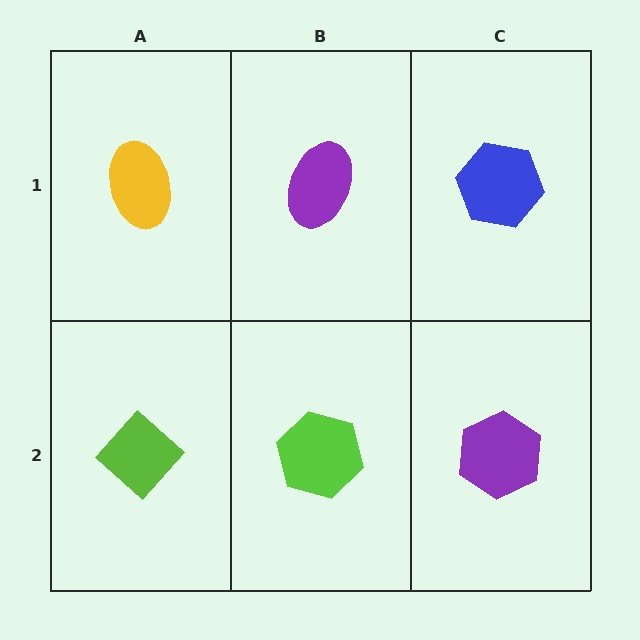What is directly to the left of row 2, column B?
A lime diamond.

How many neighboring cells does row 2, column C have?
2.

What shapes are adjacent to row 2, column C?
A blue hexagon (row 1, column C), a lime hexagon (row 2, column B).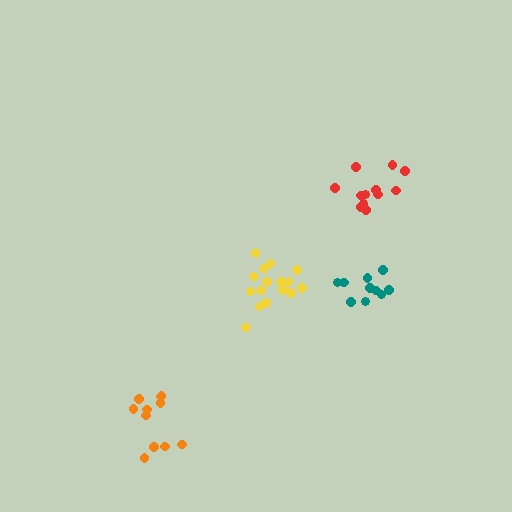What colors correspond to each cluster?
The clusters are colored: orange, yellow, red, teal.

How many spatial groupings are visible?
There are 4 spatial groupings.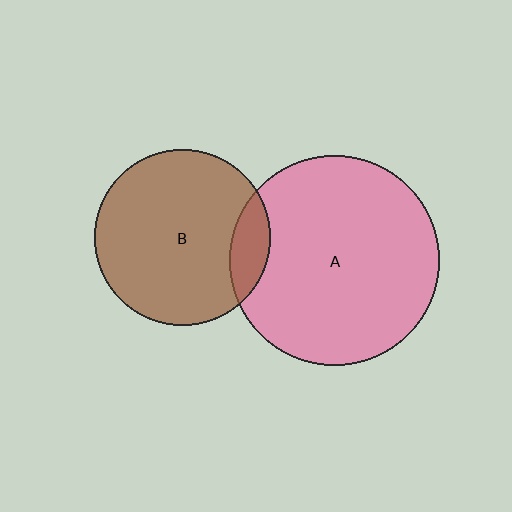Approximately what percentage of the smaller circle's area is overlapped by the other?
Approximately 15%.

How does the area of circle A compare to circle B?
Approximately 1.4 times.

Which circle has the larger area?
Circle A (pink).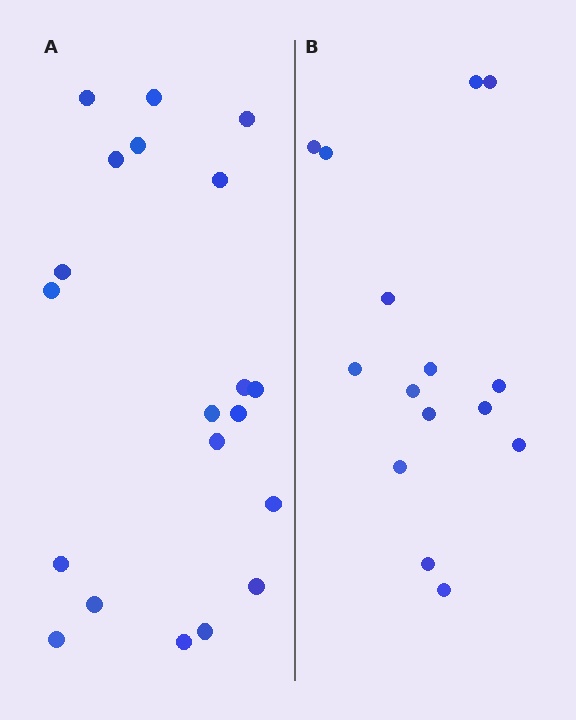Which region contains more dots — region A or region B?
Region A (the left region) has more dots.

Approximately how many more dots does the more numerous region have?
Region A has about 5 more dots than region B.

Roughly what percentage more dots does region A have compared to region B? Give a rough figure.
About 35% more.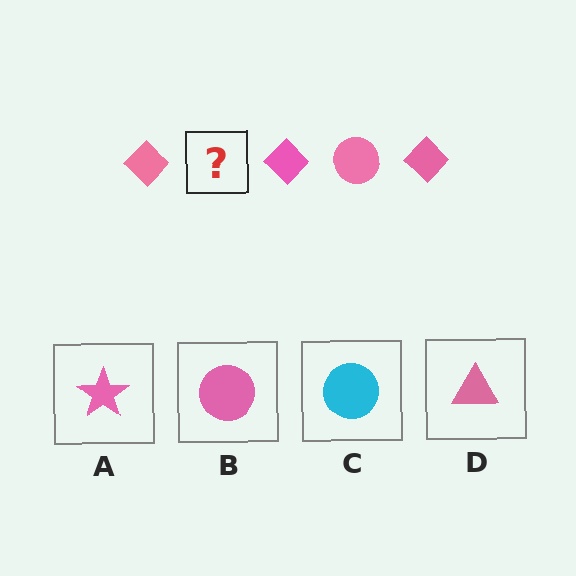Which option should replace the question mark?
Option B.